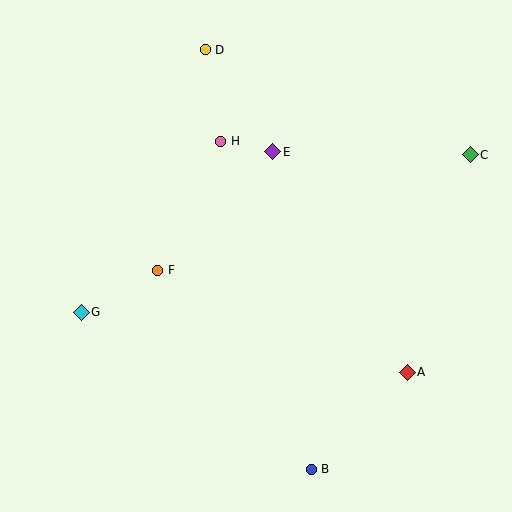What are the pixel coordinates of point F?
Point F is at (158, 270).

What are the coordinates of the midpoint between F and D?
The midpoint between F and D is at (181, 160).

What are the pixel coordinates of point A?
Point A is at (407, 372).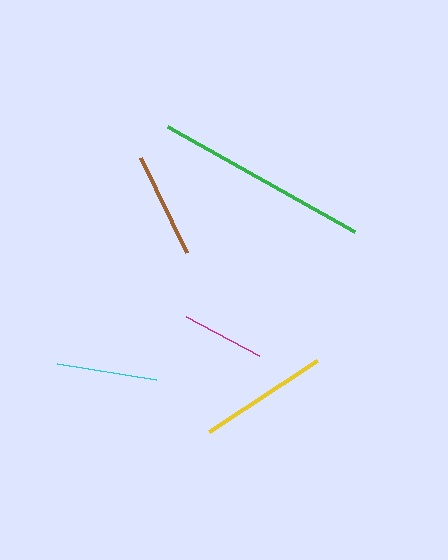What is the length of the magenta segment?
The magenta segment is approximately 83 pixels long.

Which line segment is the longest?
The green line is the longest at approximately 215 pixels.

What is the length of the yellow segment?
The yellow segment is approximately 129 pixels long.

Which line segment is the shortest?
The magenta line is the shortest at approximately 83 pixels.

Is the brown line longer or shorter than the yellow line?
The yellow line is longer than the brown line.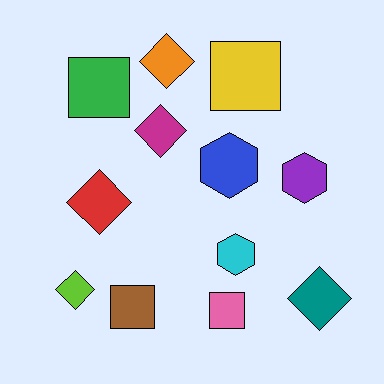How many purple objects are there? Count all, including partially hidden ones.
There is 1 purple object.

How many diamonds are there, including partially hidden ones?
There are 5 diamonds.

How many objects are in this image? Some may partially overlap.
There are 12 objects.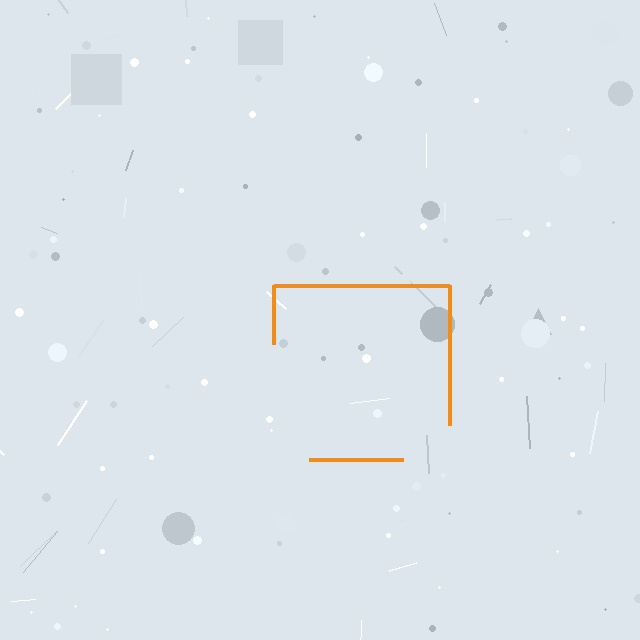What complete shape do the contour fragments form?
The contour fragments form a square.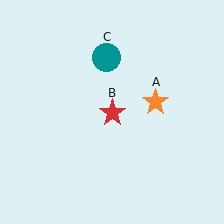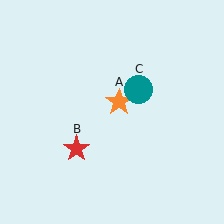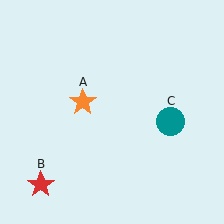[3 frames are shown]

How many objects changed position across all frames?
3 objects changed position: orange star (object A), red star (object B), teal circle (object C).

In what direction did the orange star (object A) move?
The orange star (object A) moved left.